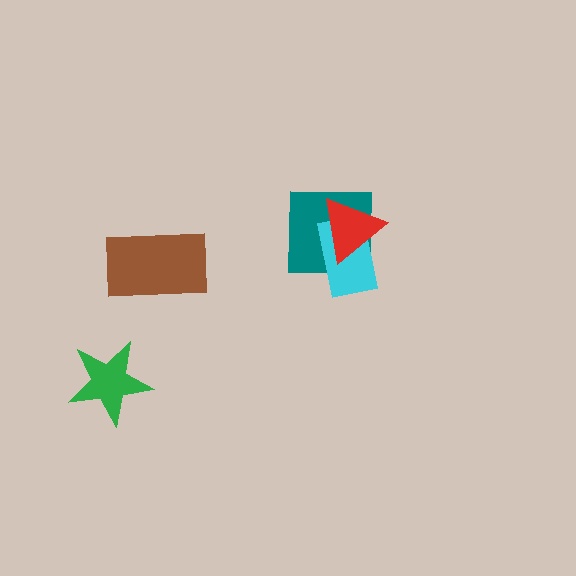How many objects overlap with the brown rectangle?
0 objects overlap with the brown rectangle.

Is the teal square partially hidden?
Yes, it is partially covered by another shape.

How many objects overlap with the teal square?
2 objects overlap with the teal square.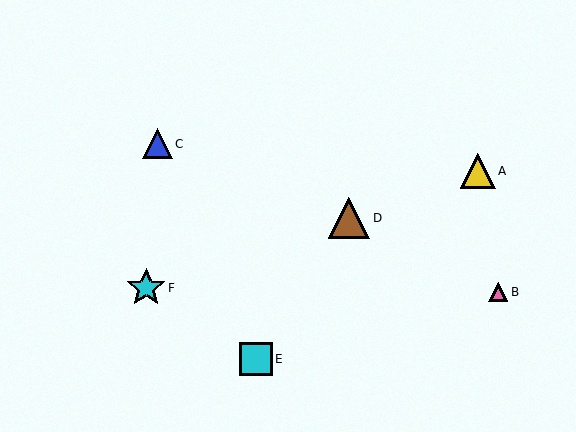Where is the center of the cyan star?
The center of the cyan star is at (146, 288).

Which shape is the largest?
The brown triangle (labeled D) is the largest.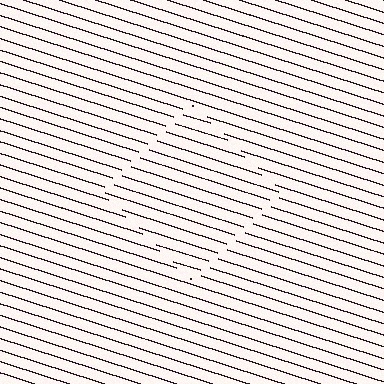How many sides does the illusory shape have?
4 sides — the line-ends trace a square.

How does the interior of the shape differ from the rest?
The interior of the shape contains the same grating, shifted by half a period — the contour is defined by the phase discontinuity where line-ends from the inner and outer gratings abut.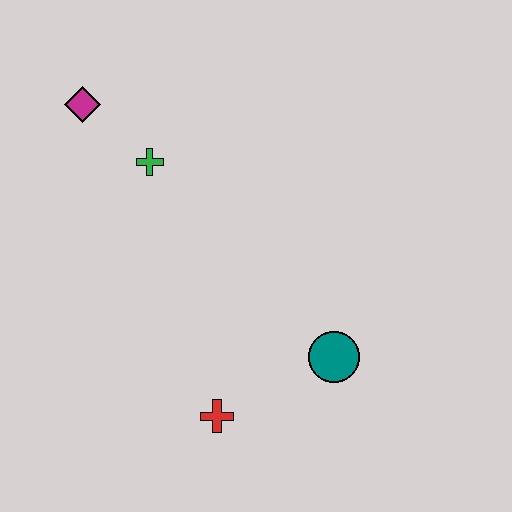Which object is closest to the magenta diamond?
The green cross is closest to the magenta diamond.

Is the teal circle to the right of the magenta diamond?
Yes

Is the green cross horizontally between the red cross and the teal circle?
No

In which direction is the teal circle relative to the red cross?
The teal circle is to the right of the red cross.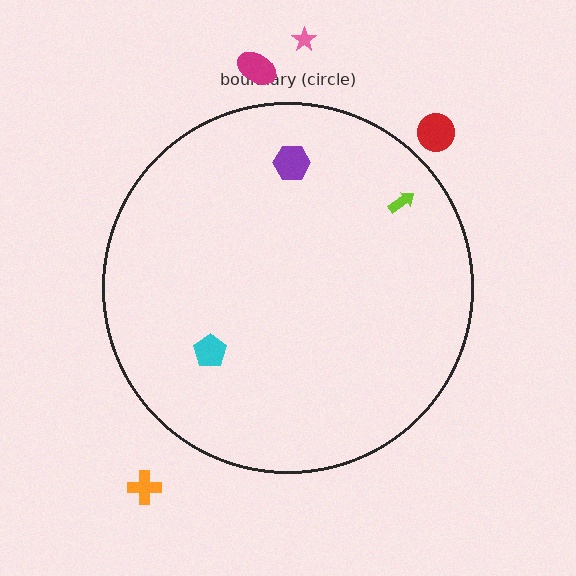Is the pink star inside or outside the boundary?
Outside.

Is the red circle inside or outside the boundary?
Outside.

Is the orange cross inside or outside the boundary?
Outside.